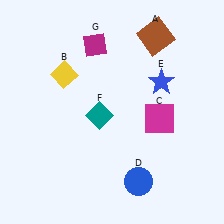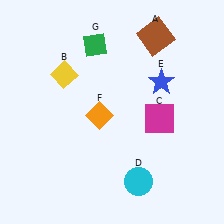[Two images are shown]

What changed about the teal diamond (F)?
In Image 1, F is teal. In Image 2, it changed to orange.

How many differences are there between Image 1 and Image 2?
There are 3 differences between the two images.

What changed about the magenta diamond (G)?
In Image 1, G is magenta. In Image 2, it changed to green.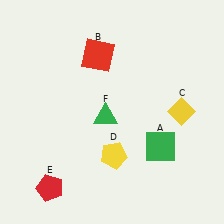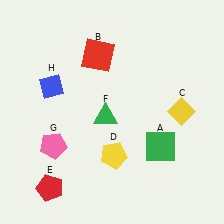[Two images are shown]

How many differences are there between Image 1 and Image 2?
There are 2 differences between the two images.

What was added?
A pink pentagon (G), a blue diamond (H) were added in Image 2.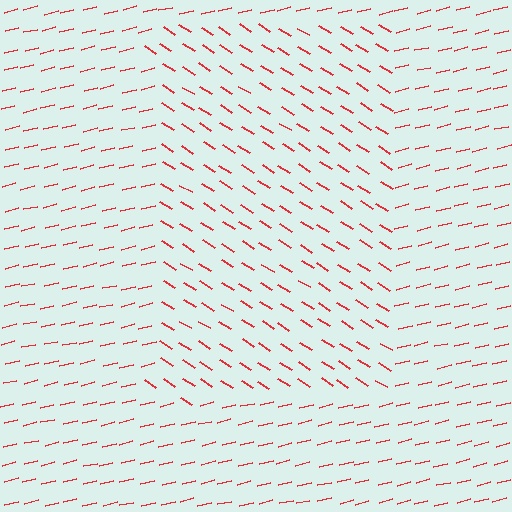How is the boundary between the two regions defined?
The boundary is defined purely by a change in line orientation (approximately 45 degrees difference). All lines are the same color and thickness.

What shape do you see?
I see a rectangle.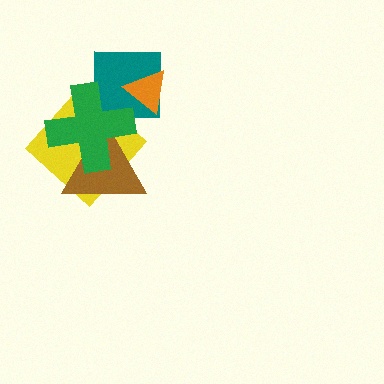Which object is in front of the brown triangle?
The green cross is in front of the brown triangle.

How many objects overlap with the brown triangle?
2 objects overlap with the brown triangle.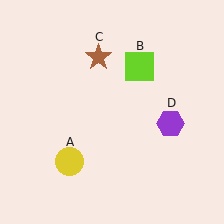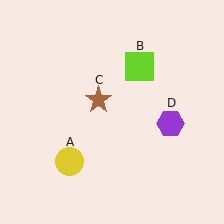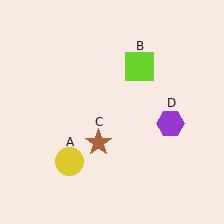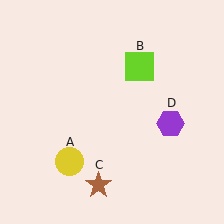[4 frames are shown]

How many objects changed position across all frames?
1 object changed position: brown star (object C).